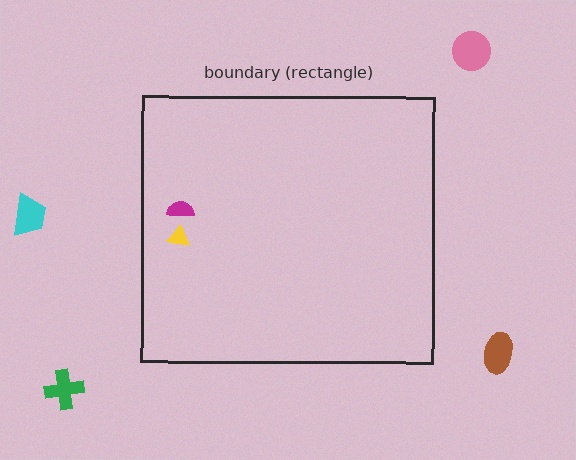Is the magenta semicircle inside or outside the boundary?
Inside.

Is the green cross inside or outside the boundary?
Outside.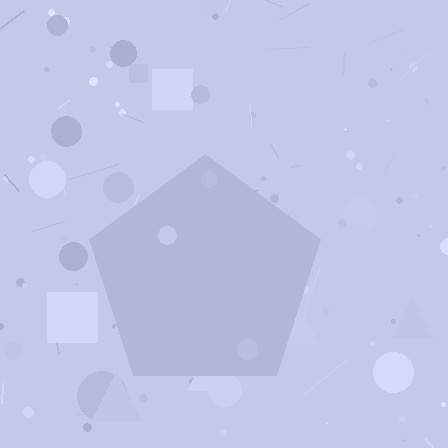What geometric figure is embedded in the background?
A pentagon is embedded in the background.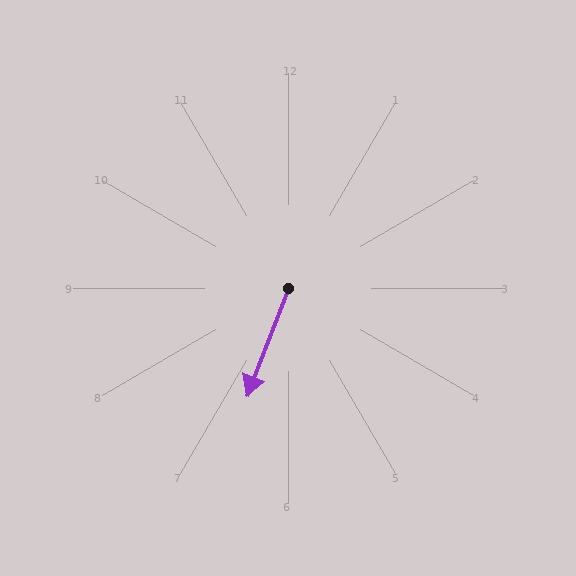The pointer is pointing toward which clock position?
Roughly 7 o'clock.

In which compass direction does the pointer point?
South.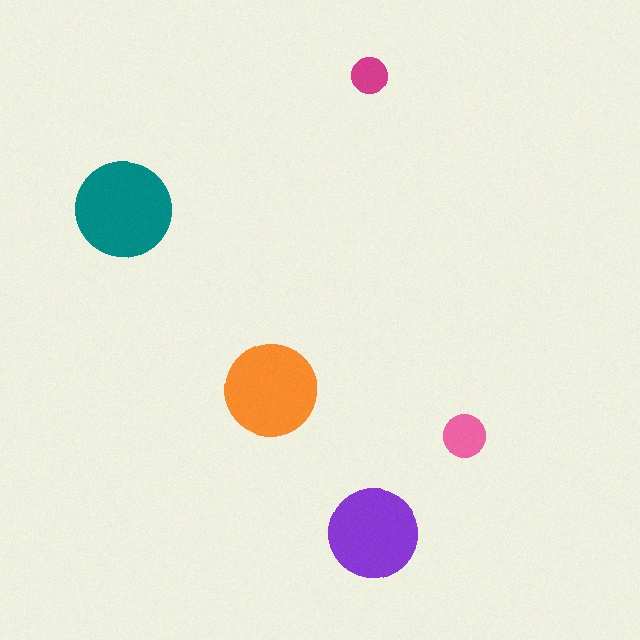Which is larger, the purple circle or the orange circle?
The orange one.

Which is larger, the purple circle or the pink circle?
The purple one.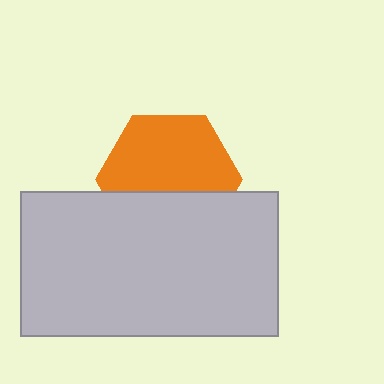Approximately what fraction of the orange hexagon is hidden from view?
Roughly 38% of the orange hexagon is hidden behind the light gray rectangle.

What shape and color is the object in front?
The object in front is a light gray rectangle.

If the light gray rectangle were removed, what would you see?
You would see the complete orange hexagon.